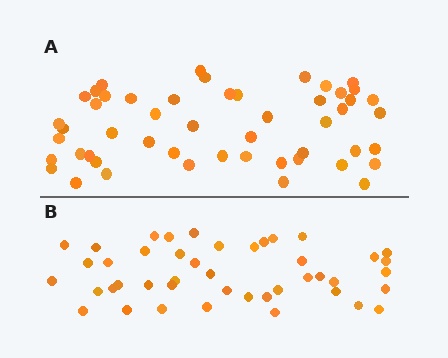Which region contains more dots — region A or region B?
Region A (the top region) has more dots.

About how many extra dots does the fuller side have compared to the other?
Region A has roughly 8 or so more dots than region B.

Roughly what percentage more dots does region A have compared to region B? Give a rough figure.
About 15% more.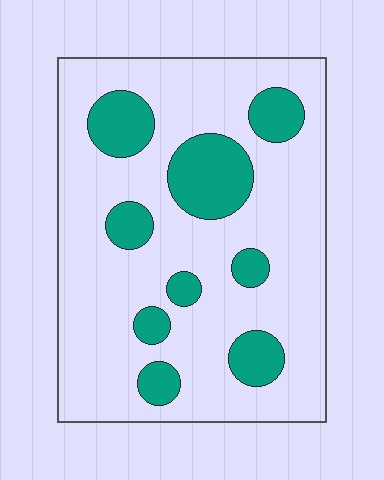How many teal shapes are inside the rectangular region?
9.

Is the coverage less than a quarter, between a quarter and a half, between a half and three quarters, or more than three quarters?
Less than a quarter.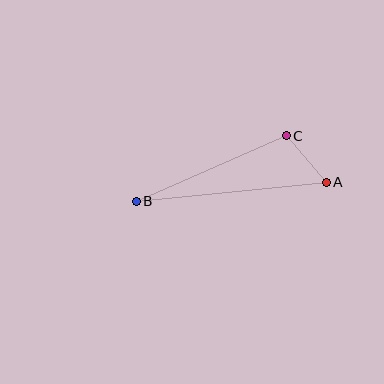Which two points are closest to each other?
Points A and C are closest to each other.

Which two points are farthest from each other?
Points A and B are farthest from each other.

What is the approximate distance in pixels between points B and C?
The distance between B and C is approximately 164 pixels.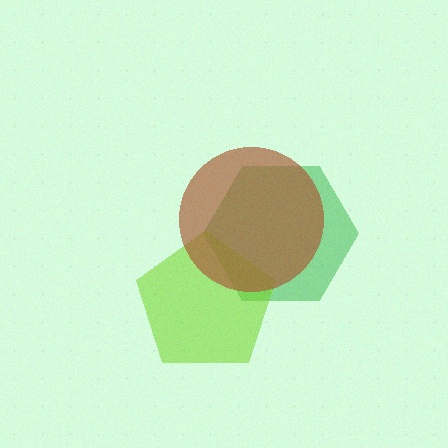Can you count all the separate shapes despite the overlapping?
Yes, there are 3 separate shapes.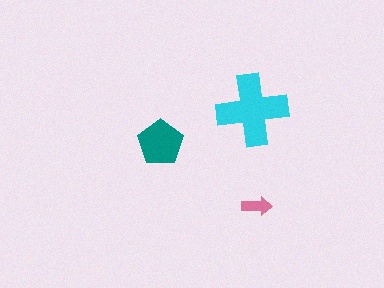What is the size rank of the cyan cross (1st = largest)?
1st.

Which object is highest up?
The cyan cross is topmost.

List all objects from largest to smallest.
The cyan cross, the teal pentagon, the pink arrow.